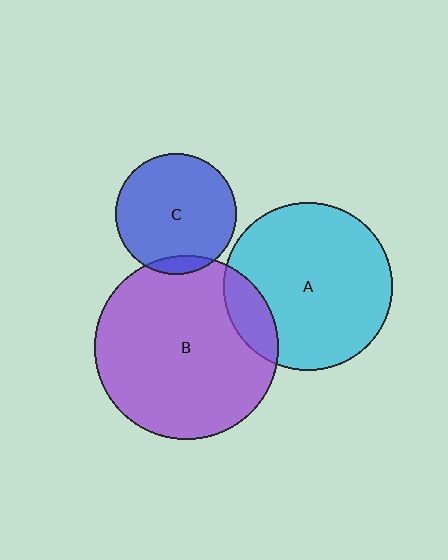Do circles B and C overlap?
Yes.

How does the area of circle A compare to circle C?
Approximately 1.9 times.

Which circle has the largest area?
Circle B (purple).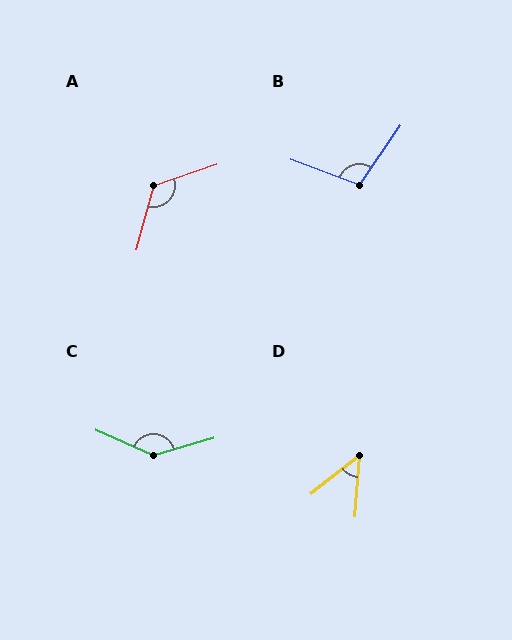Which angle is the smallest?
D, at approximately 47 degrees.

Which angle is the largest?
C, at approximately 141 degrees.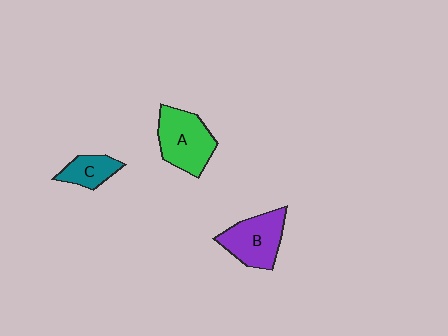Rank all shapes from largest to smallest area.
From largest to smallest: A (green), B (purple), C (teal).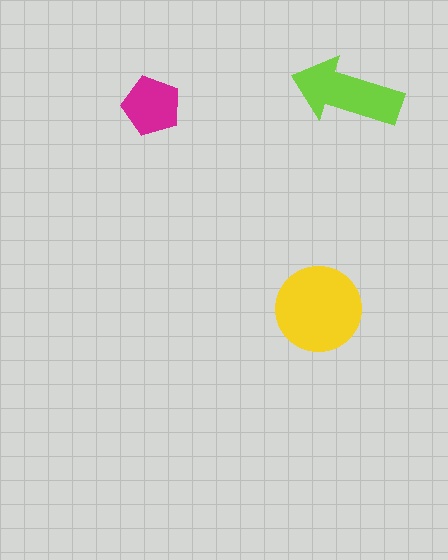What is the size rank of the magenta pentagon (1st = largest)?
3rd.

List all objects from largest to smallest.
The yellow circle, the lime arrow, the magenta pentagon.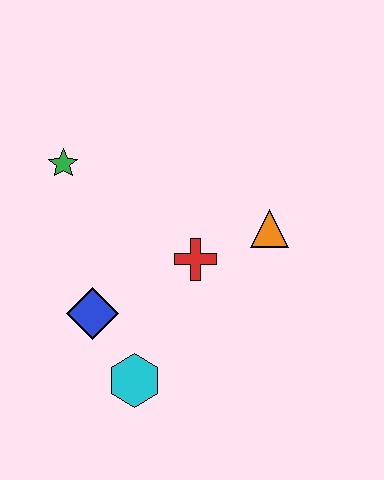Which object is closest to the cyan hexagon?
The blue diamond is closest to the cyan hexagon.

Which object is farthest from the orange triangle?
The green star is farthest from the orange triangle.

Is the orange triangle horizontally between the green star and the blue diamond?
No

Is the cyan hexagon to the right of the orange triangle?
No